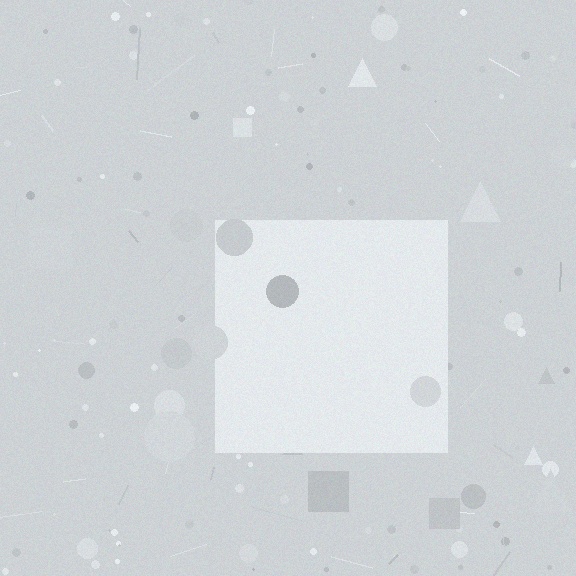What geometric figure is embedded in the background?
A square is embedded in the background.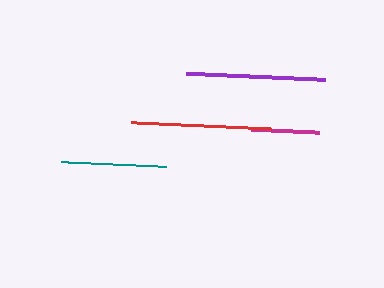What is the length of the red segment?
The red segment is approximately 140 pixels long.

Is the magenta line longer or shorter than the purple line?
The purple line is longer than the magenta line.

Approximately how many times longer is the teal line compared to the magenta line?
The teal line is approximately 1.5 times the length of the magenta line.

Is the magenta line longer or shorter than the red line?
The red line is longer than the magenta line.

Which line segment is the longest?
The red line is the longest at approximately 140 pixels.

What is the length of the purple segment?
The purple segment is approximately 139 pixels long.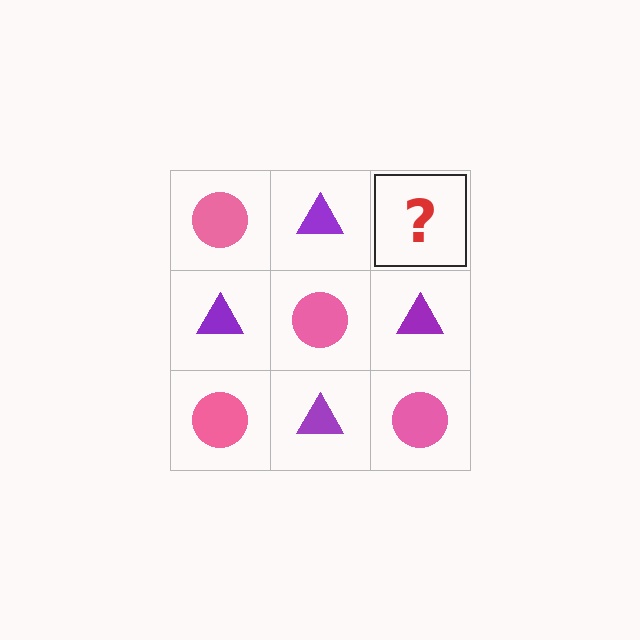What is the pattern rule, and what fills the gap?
The rule is that it alternates pink circle and purple triangle in a checkerboard pattern. The gap should be filled with a pink circle.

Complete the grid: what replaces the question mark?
The question mark should be replaced with a pink circle.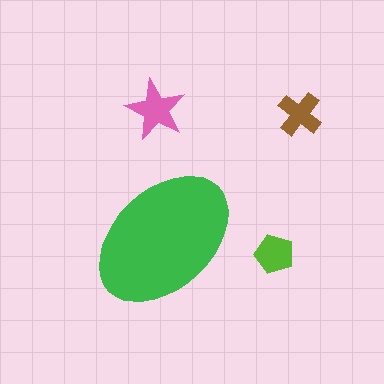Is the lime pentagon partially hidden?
No, the lime pentagon is fully visible.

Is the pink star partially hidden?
No, the pink star is fully visible.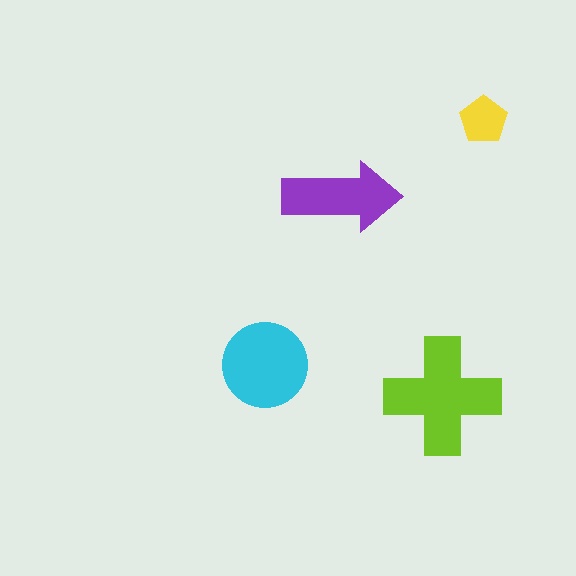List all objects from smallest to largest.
The yellow pentagon, the purple arrow, the cyan circle, the lime cross.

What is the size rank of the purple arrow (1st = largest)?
3rd.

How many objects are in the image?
There are 4 objects in the image.